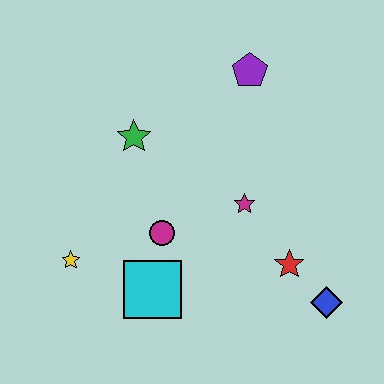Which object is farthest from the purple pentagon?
The yellow star is farthest from the purple pentagon.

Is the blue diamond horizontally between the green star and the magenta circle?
No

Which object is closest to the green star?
The magenta circle is closest to the green star.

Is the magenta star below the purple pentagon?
Yes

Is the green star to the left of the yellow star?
No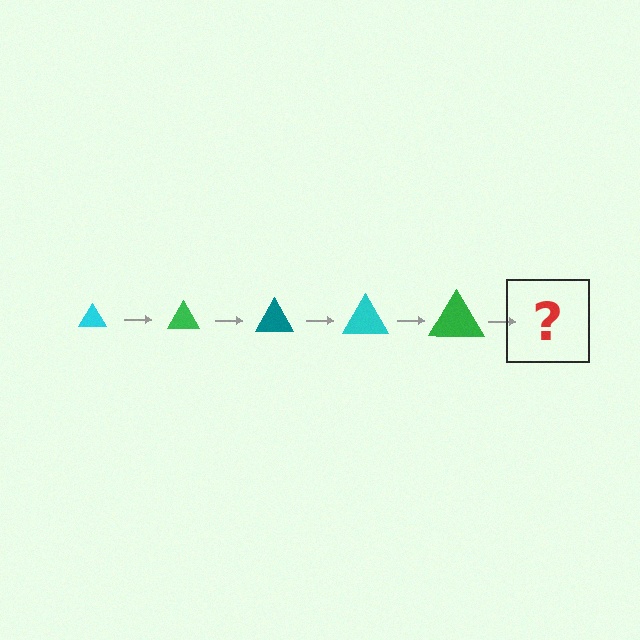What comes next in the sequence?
The next element should be a teal triangle, larger than the previous one.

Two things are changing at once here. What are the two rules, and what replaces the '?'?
The two rules are that the triangle grows larger each step and the color cycles through cyan, green, and teal. The '?' should be a teal triangle, larger than the previous one.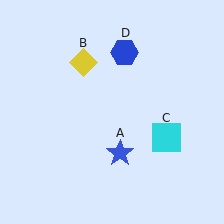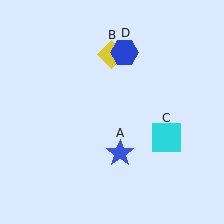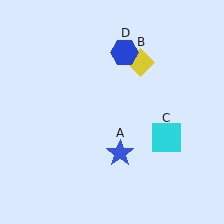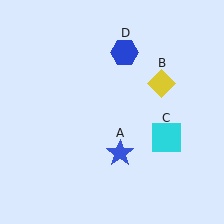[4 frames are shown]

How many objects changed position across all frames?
1 object changed position: yellow diamond (object B).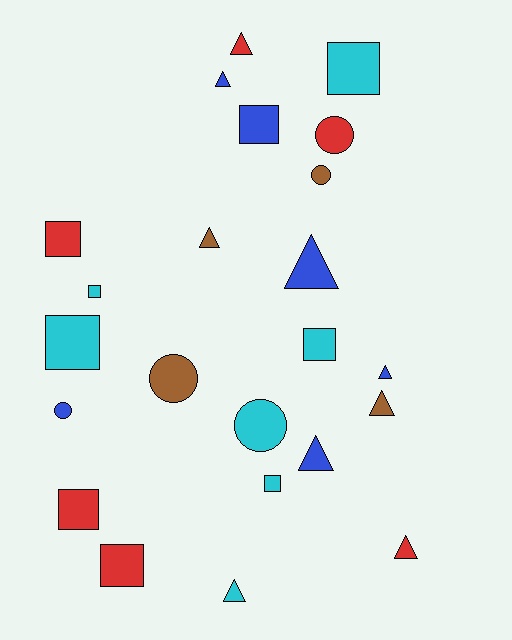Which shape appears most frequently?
Square, with 9 objects.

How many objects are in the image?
There are 23 objects.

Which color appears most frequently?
Cyan, with 7 objects.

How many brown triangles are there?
There are 2 brown triangles.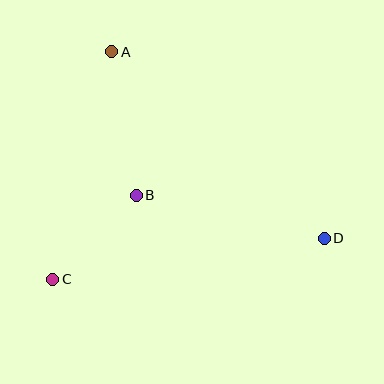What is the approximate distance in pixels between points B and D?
The distance between B and D is approximately 193 pixels.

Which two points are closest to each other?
Points B and C are closest to each other.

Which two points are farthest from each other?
Points A and D are farthest from each other.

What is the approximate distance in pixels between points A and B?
The distance between A and B is approximately 146 pixels.